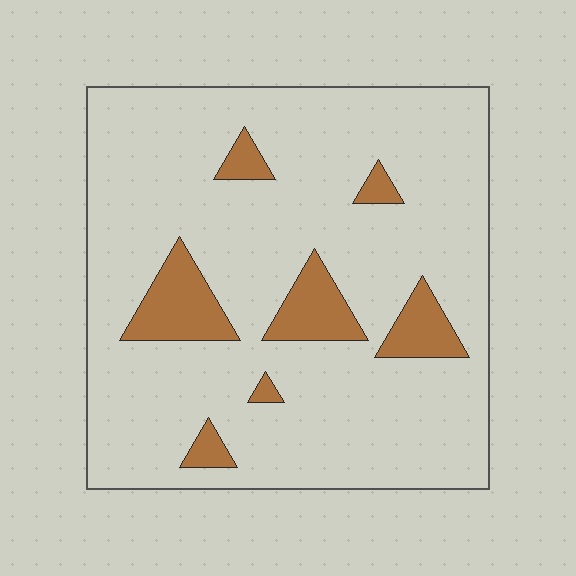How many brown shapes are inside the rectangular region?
7.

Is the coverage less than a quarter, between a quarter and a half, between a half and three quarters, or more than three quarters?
Less than a quarter.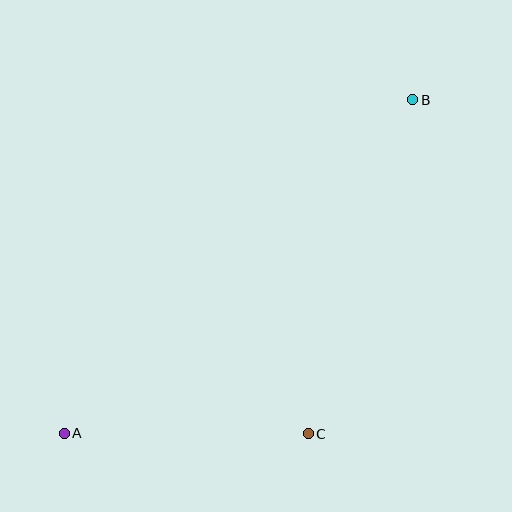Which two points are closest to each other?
Points A and C are closest to each other.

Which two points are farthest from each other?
Points A and B are farthest from each other.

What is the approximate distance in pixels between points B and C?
The distance between B and C is approximately 350 pixels.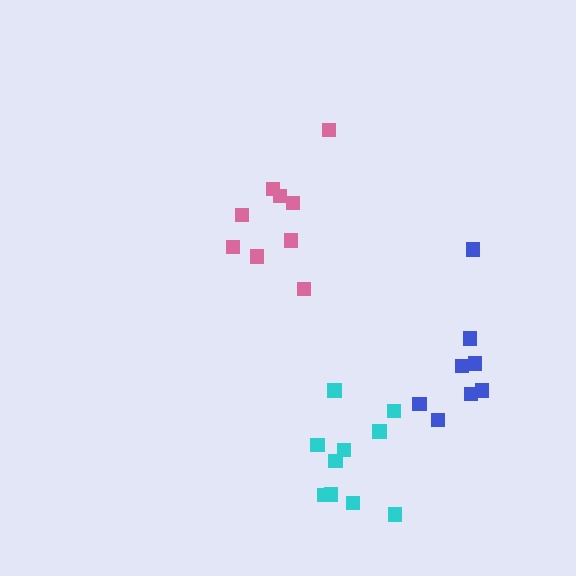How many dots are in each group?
Group 1: 9 dots, Group 2: 8 dots, Group 3: 10 dots (27 total).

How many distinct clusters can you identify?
There are 3 distinct clusters.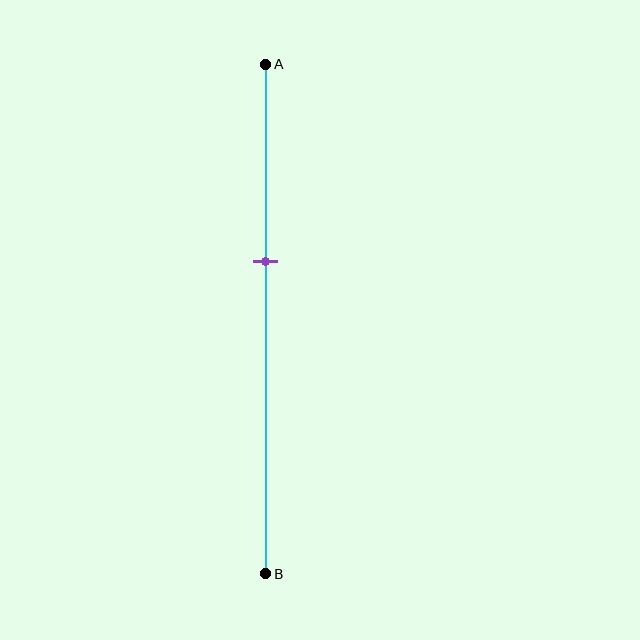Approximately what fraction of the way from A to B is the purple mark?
The purple mark is approximately 40% of the way from A to B.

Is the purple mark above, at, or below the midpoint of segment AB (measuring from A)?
The purple mark is above the midpoint of segment AB.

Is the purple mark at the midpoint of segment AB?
No, the mark is at about 40% from A, not at the 50% midpoint.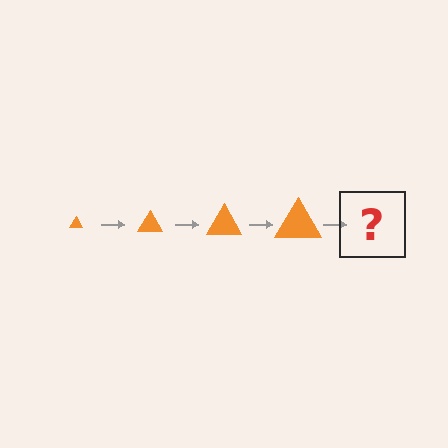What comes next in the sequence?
The next element should be an orange triangle, larger than the previous one.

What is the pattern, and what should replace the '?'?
The pattern is that the triangle gets progressively larger each step. The '?' should be an orange triangle, larger than the previous one.